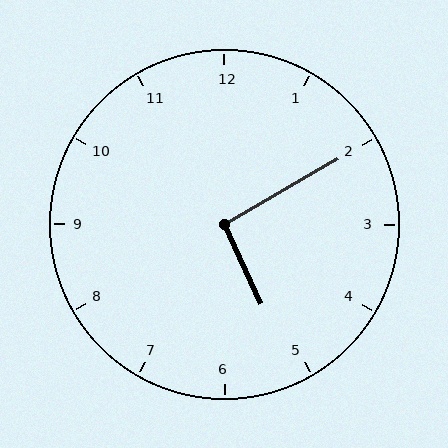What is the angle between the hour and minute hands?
Approximately 95 degrees.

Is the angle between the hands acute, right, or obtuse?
It is right.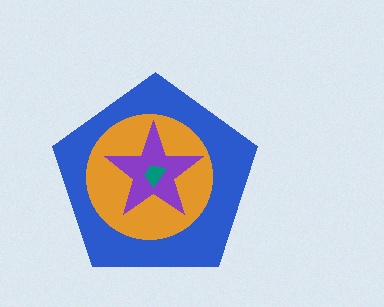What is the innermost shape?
The teal trapezoid.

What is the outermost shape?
The blue pentagon.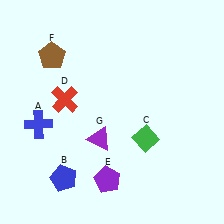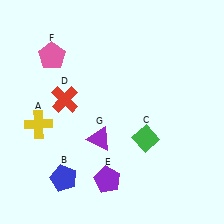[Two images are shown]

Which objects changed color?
A changed from blue to yellow. F changed from brown to pink.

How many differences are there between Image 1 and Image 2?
There are 2 differences between the two images.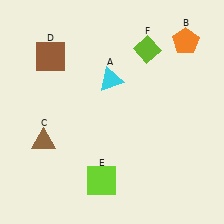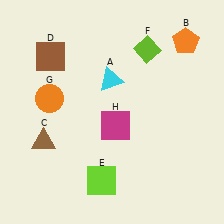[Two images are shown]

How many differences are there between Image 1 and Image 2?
There are 2 differences between the two images.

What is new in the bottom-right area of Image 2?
A magenta square (H) was added in the bottom-right area of Image 2.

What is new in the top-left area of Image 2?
An orange circle (G) was added in the top-left area of Image 2.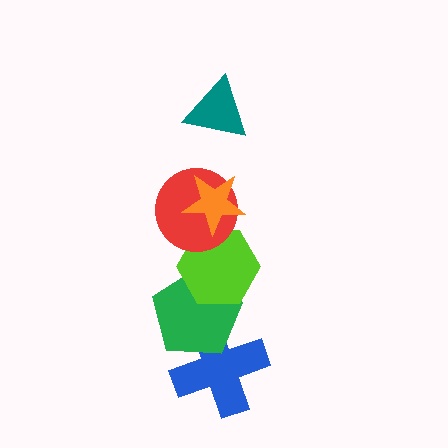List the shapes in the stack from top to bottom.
From top to bottom: the teal triangle, the orange star, the red circle, the lime hexagon, the green pentagon, the blue cross.